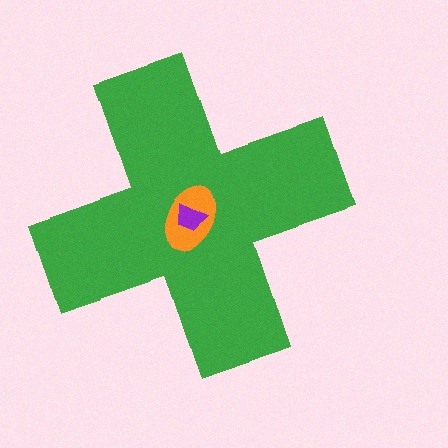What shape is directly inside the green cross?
The orange ellipse.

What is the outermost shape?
The green cross.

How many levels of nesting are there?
3.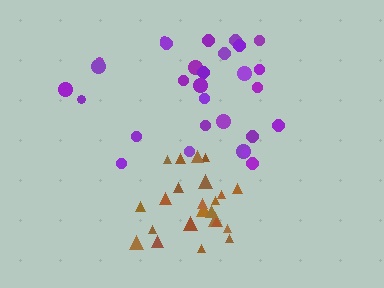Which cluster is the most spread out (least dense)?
Purple.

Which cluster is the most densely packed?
Brown.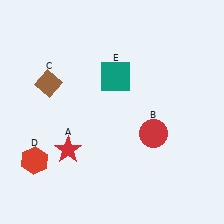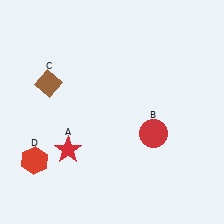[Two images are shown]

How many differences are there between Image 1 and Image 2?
There is 1 difference between the two images.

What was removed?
The teal square (E) was removed in Image 2.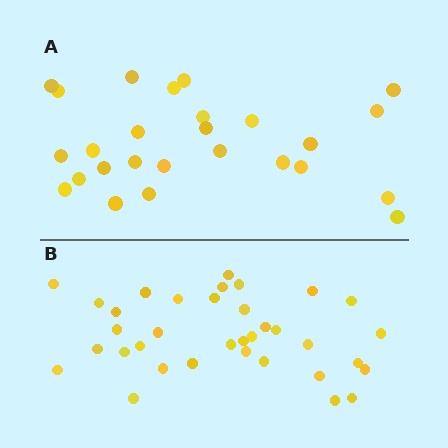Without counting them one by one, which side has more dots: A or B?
Region B (the bottom region) has more dots.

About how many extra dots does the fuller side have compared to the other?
Region B has roughly 8 or so more dots than region A.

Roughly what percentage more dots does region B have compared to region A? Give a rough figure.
About 35% more.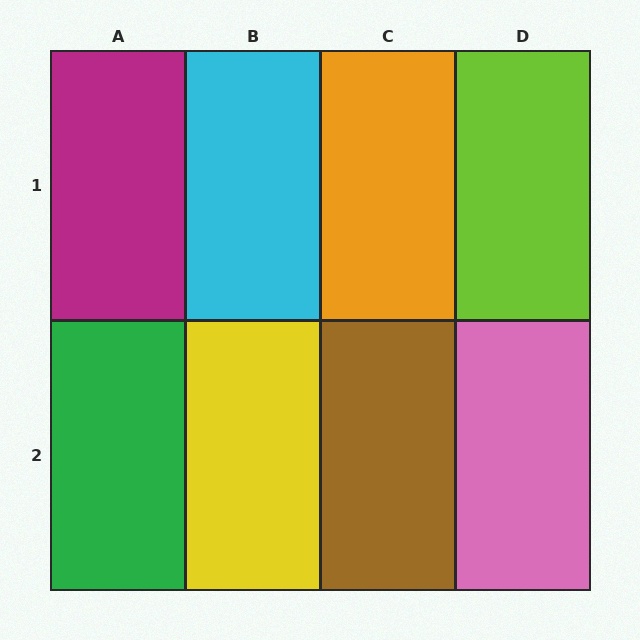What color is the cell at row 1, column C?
Orange.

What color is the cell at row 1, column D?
Lime.